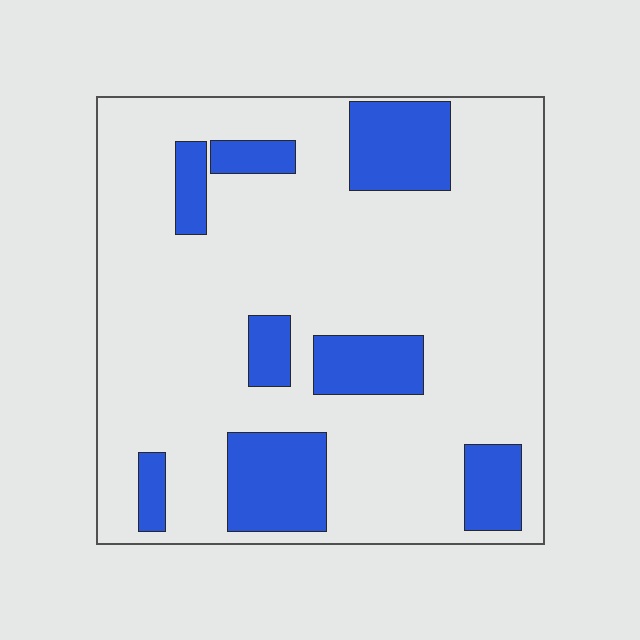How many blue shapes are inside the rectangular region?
8.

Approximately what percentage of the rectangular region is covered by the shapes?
Approximately 20%.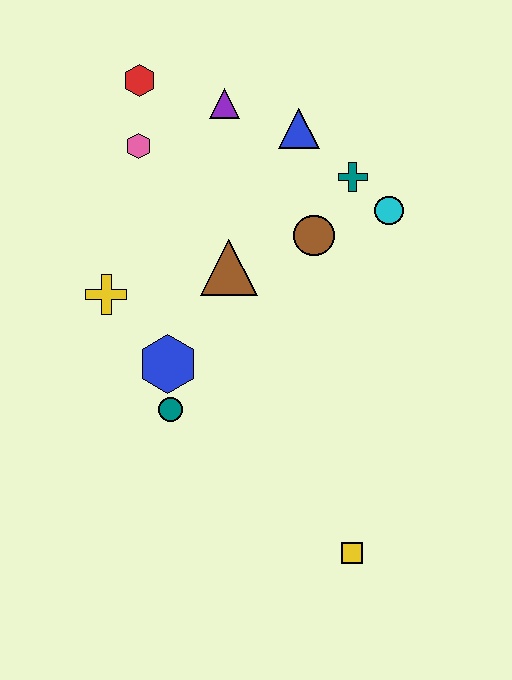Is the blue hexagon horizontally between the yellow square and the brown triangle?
No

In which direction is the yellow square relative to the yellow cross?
The yellow square is below the yellow cross.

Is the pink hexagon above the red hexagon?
No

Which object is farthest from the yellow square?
The red hexagon is farthest from the yellow square.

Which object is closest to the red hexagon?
The pink hexagon is closest to the red hexagon.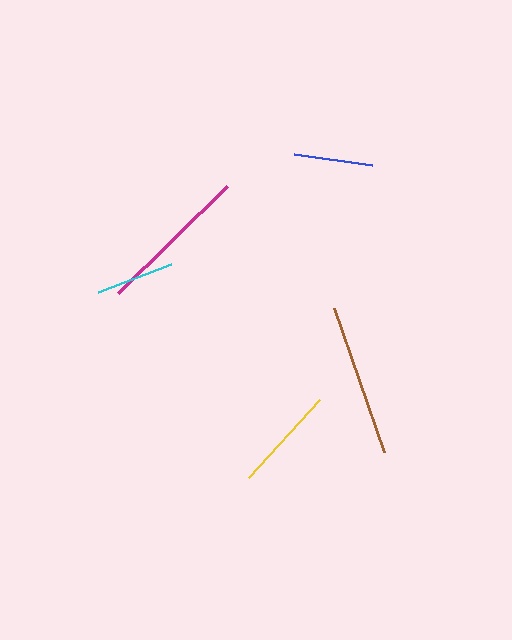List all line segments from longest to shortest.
From longest to shortest: magenta, brown, yellow, cyan, blue.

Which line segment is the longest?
The magenta line is the longest at approximately 154 pixels.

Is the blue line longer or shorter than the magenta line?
The magenta line is longer than the blue line.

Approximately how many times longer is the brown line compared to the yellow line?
The brown line is approximately 1.5 times the length of the yellow line.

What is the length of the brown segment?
The brown segment is approximately 152 pixels long.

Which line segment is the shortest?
The blue line is the shortest at approximately 79 pixels.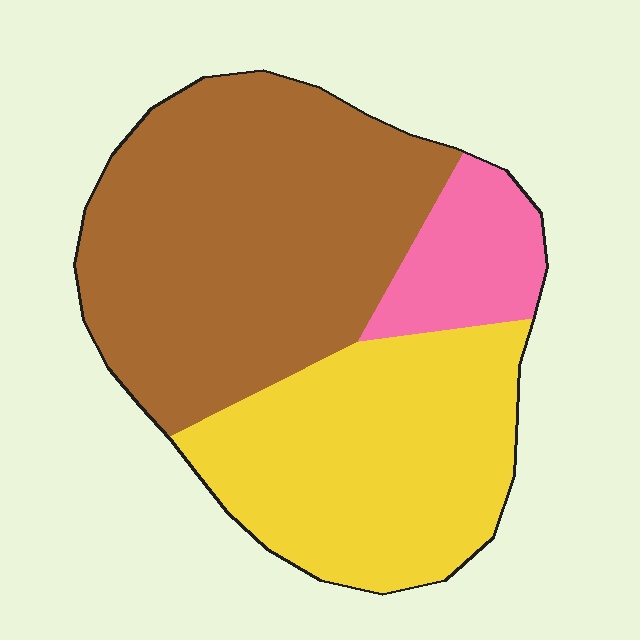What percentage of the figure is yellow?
Yellow covers about 35% of the figure.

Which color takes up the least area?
Pink, at roughly 10%.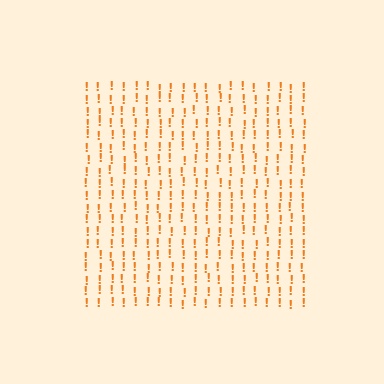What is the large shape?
The large shape is a square.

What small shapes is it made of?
It is made of small exclamation marks.